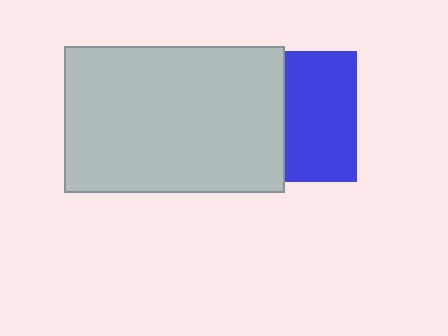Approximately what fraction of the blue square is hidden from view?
Roughly 45% of the blue square is hidden behind the light gray rectangle.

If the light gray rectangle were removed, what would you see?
You would see the complete blue square.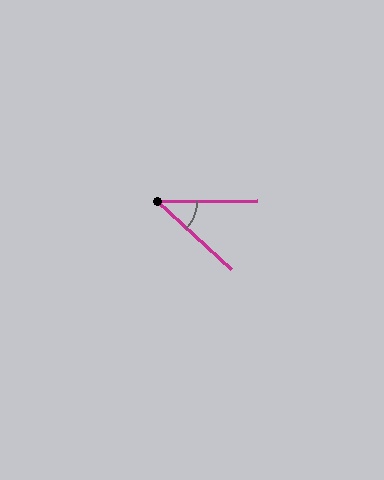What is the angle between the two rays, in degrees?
Approximately 43 degrees.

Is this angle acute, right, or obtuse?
It is acute.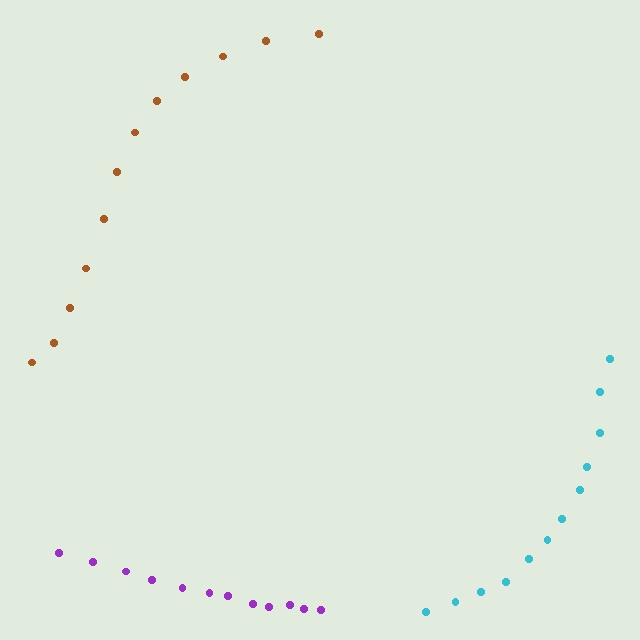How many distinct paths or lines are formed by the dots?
There are 3 distinct paths.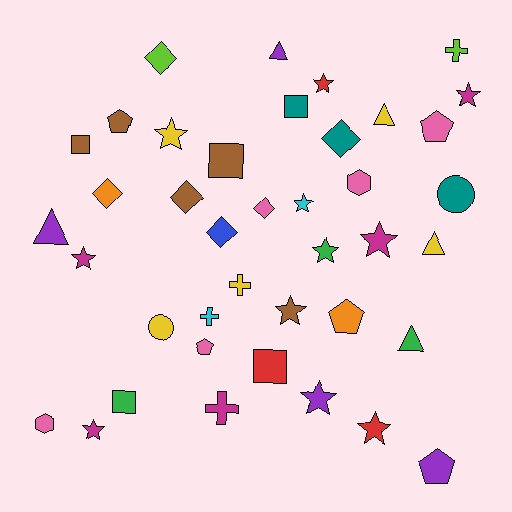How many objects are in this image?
There are 40 objects.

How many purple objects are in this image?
There are 4 purple objects.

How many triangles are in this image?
There are 5 triangles.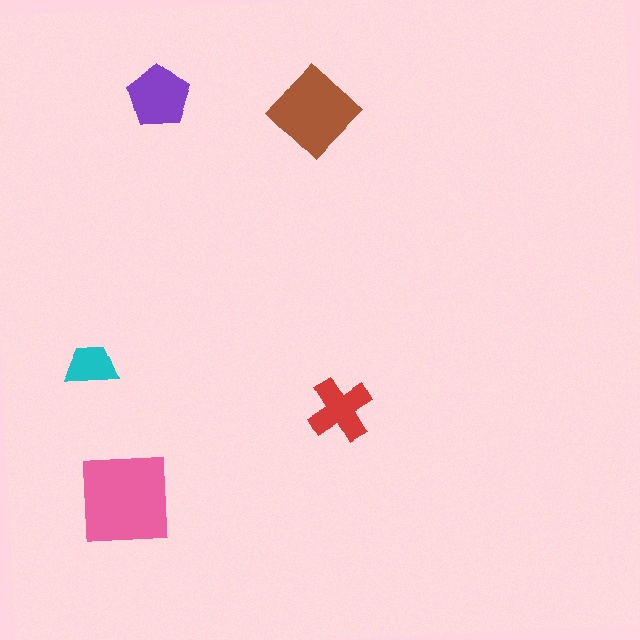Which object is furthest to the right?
The red cross is rightmost.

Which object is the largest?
The pink square.